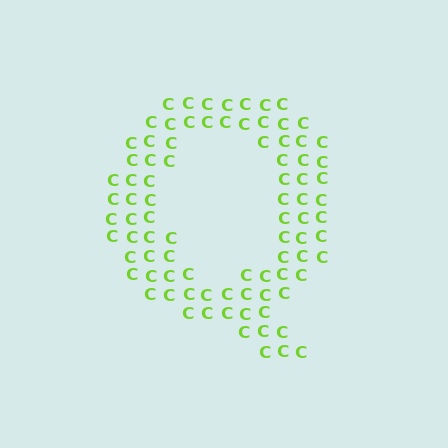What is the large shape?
The large shape is the letter Q.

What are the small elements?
The small elements are letter C's.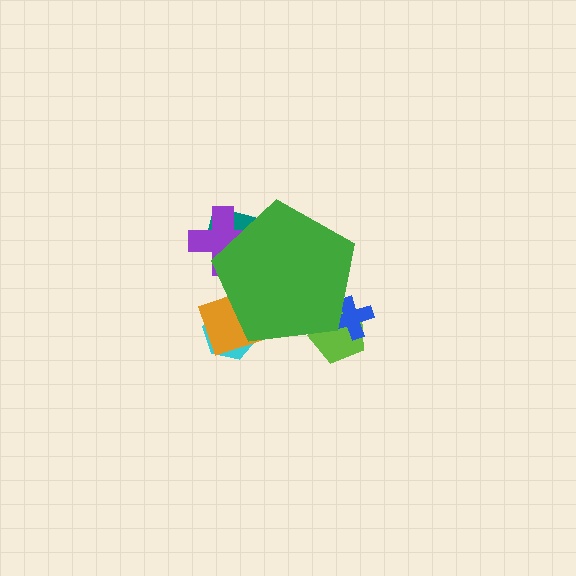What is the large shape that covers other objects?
A green pentagon.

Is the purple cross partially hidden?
Yes, the purple cross is partially hidden behind the green pentagon.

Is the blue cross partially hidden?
Yes, the blue cross is partially hidden behind the green pentagon.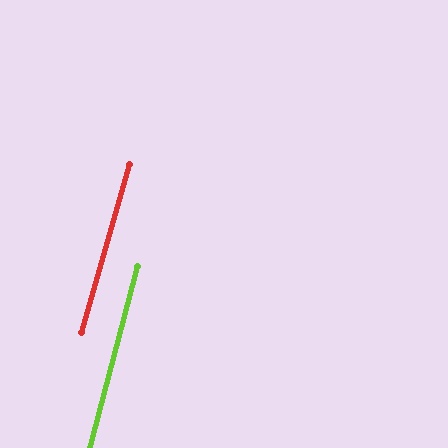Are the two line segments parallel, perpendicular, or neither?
Parallel — their directions differ by only 1.1°.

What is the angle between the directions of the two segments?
Approximately 1 degree.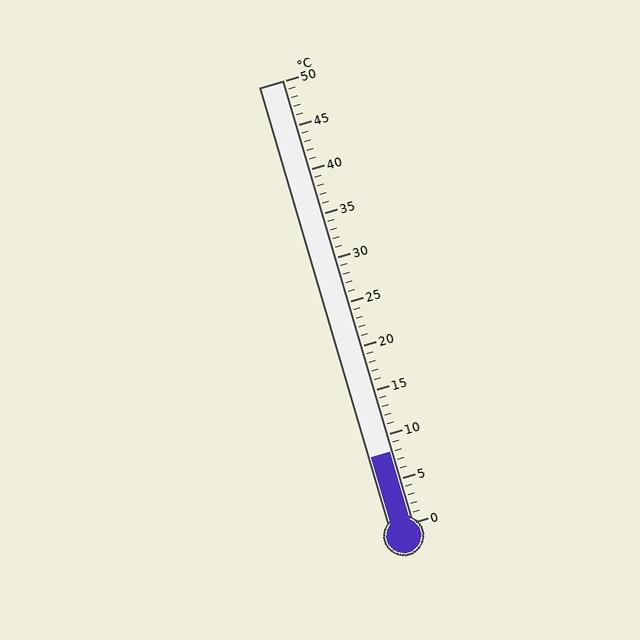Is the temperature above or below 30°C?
The temperature is below 30°C.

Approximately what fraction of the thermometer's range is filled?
The thermometer is filled to approximately 15% of its range.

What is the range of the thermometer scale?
The thermometer scale ranges from 0°C to 50°C.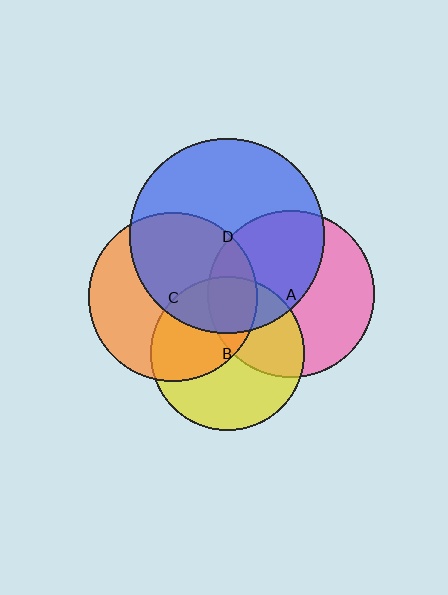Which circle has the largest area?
Circle D (blue).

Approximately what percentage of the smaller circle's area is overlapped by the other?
Approximately 40%.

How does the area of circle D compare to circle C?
Approximately 1.3 times.